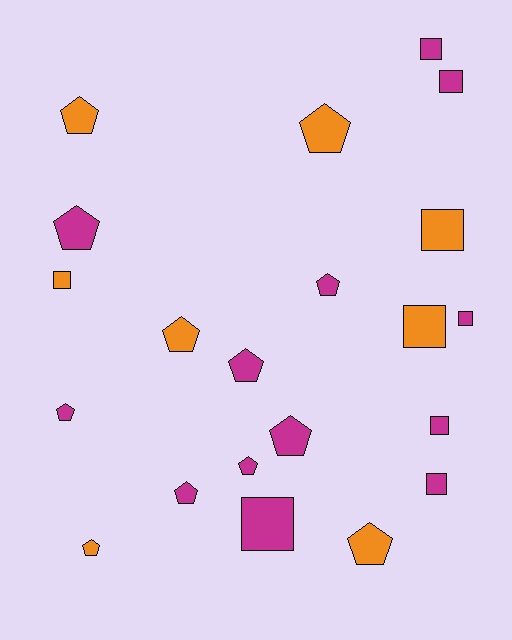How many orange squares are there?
There are 3 orange squares.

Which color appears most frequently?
Magenta, with 13 objects.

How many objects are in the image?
There are 21 objects.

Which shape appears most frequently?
Pentagon, with 12 objects.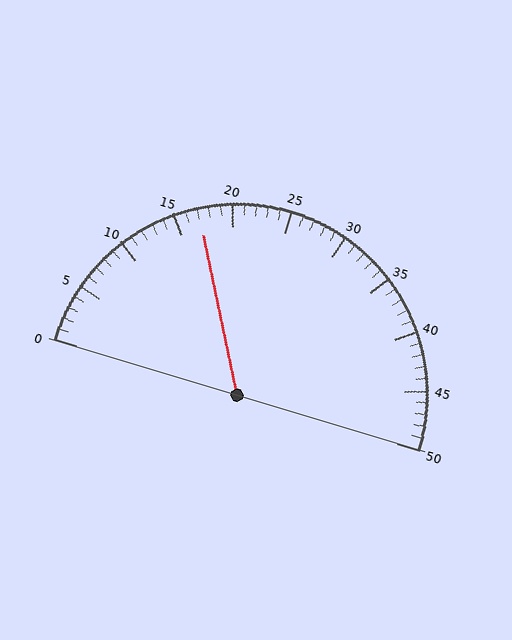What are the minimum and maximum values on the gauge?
The gauge ranges from 0 to 50.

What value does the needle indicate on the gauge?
The needle indicates approximately 17.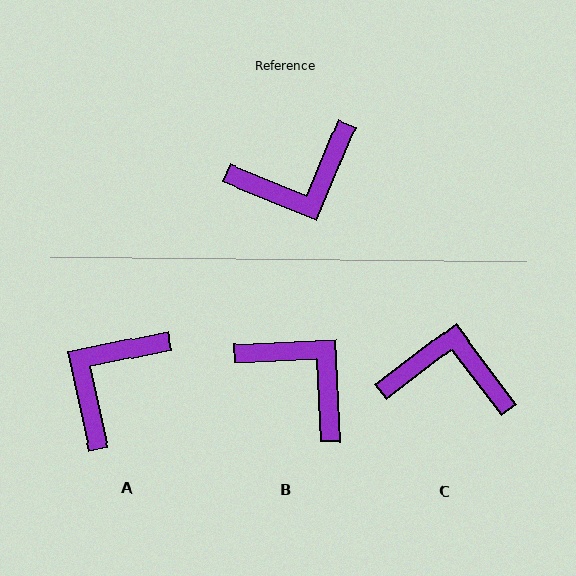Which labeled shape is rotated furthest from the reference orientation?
C, about 150 degrees away.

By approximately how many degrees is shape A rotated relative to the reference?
Approximately 146 degrees clockwise.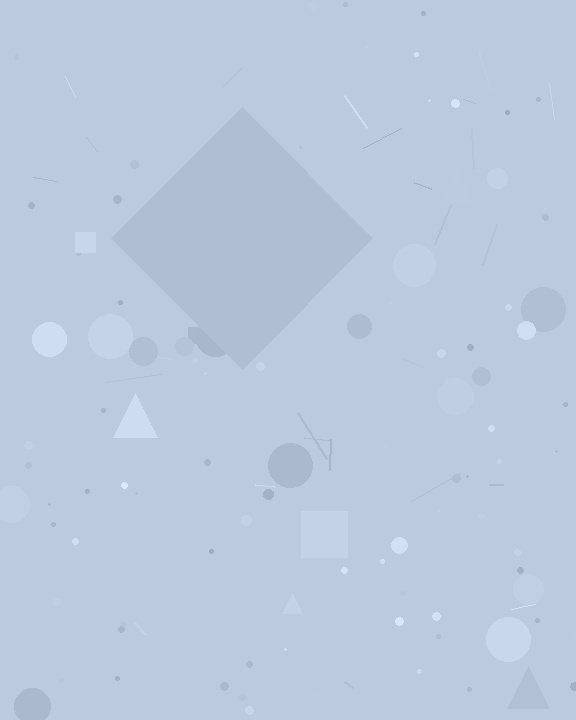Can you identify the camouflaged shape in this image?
The camouflaged shape is a diamond.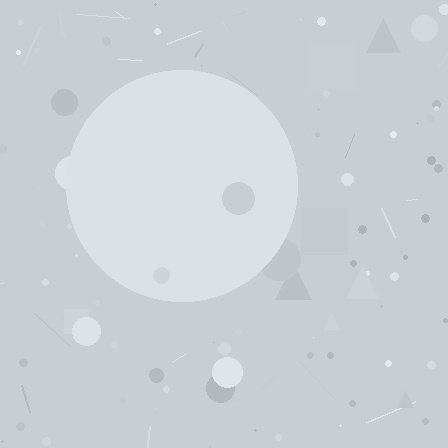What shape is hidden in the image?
A circle is hidden in the image.